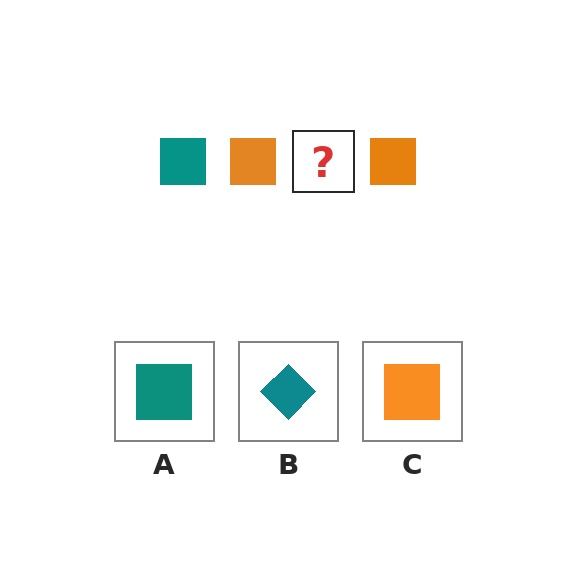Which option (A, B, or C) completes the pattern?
A.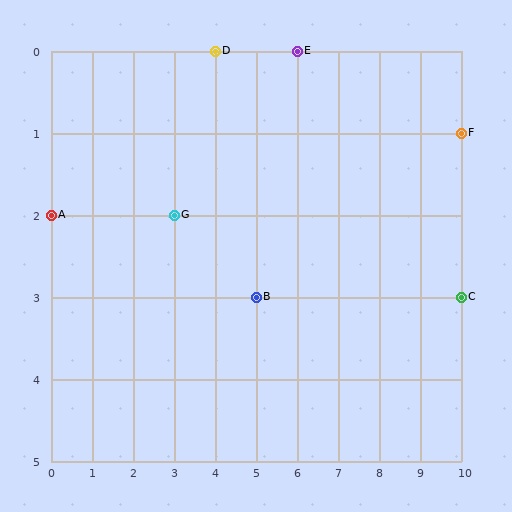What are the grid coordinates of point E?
Point E is at grid coordinates (6, 0).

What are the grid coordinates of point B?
Point B is at grid coordinates (5, 3).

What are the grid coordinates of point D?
Point D is at grid coordinates (4, 0).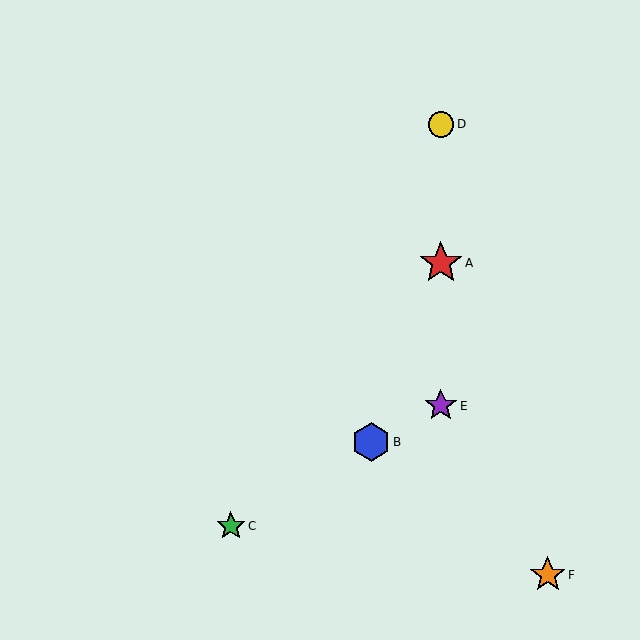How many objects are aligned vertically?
3 objects (A, D, E) are aligned vertically.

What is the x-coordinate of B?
Object B is at x≈371.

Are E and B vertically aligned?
No, E is at x≈441 and B is at x≈371.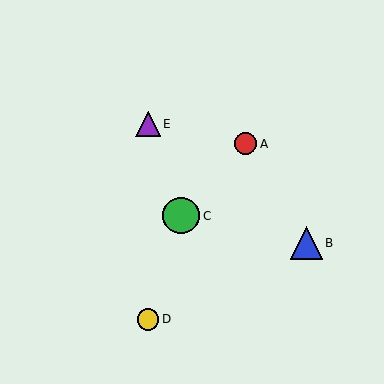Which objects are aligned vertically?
Objects D, E are aligned vertically.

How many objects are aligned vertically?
2 objects (D, E) are aligned vertically.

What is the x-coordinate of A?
Object A is at x≈246.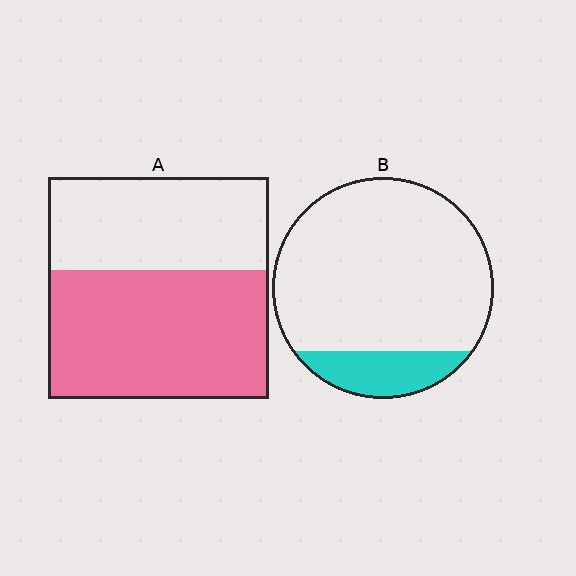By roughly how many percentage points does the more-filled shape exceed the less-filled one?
By roughly 40 percentage points (A over B).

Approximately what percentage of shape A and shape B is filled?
A is approximately 60% and B is approximately 15%.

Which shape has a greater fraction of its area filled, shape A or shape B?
Shape A.